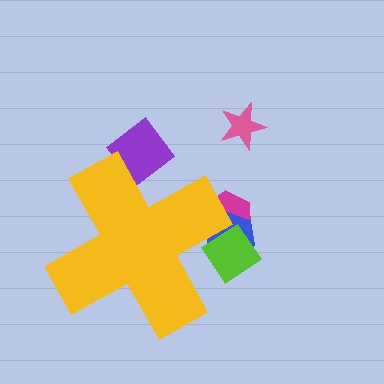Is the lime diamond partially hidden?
Yes, the lime diamond is partially hidden behind the yellow cross.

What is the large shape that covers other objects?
A yellow cross.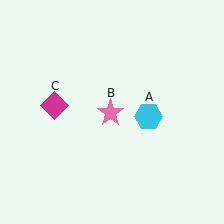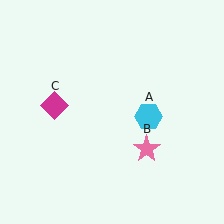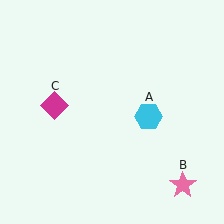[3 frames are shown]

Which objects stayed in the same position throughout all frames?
Cyan hexagon (object A) and magenta diamond (object C) remained stationary.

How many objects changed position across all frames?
1 object changed position: pink star (object B).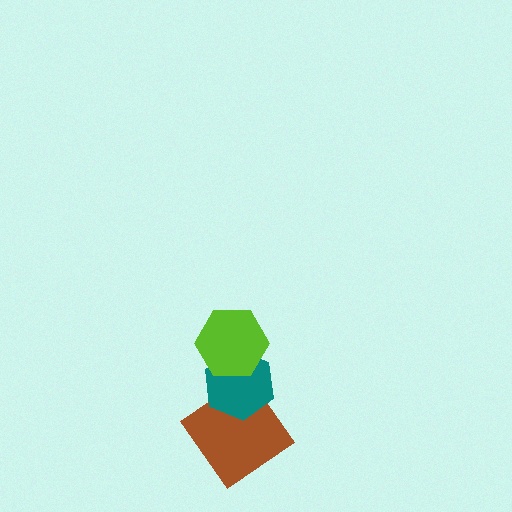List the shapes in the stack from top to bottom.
From top to bottom: the lime hexagon, the teal hexagon, the brown diamond.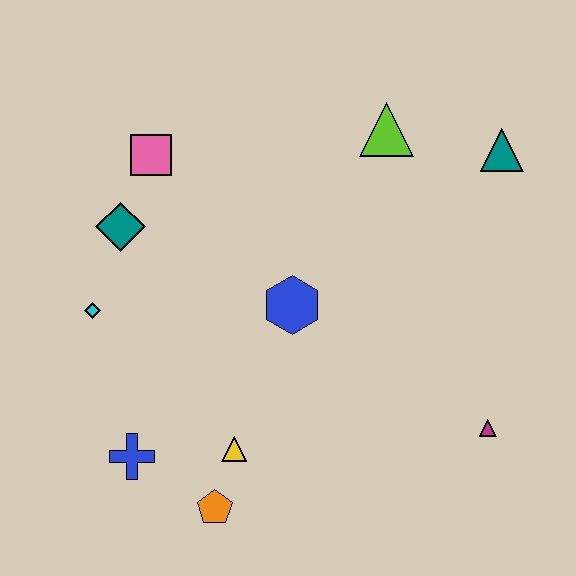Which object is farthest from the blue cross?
The teal triangle is farthest from the blue cross.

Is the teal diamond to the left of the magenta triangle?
Yes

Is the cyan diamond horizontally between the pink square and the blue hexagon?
No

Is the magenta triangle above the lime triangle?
No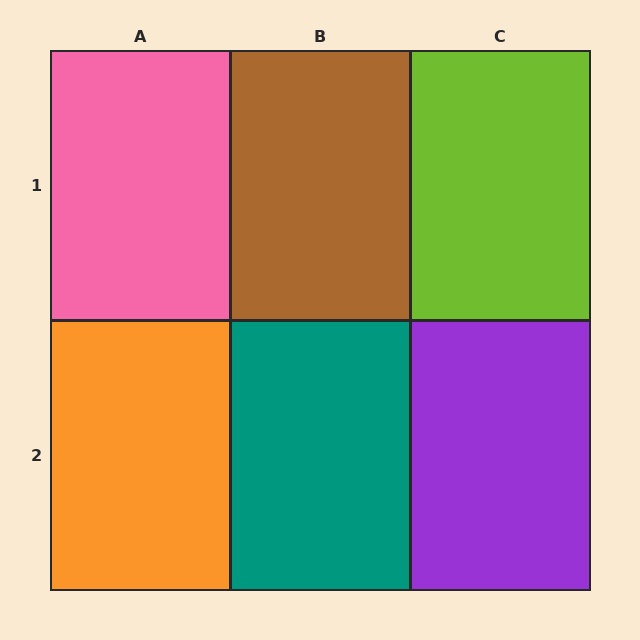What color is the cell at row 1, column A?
Pink.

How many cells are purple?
1 cell is purple.